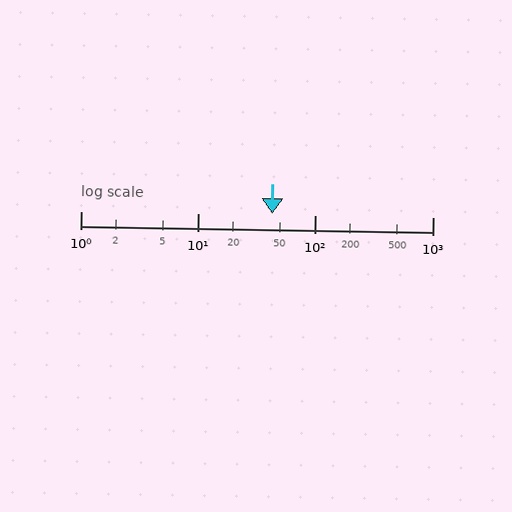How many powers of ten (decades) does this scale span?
The scale spans 3 decades, from 1 to 1000.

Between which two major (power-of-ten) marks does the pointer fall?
The pointer is between 10 and 100.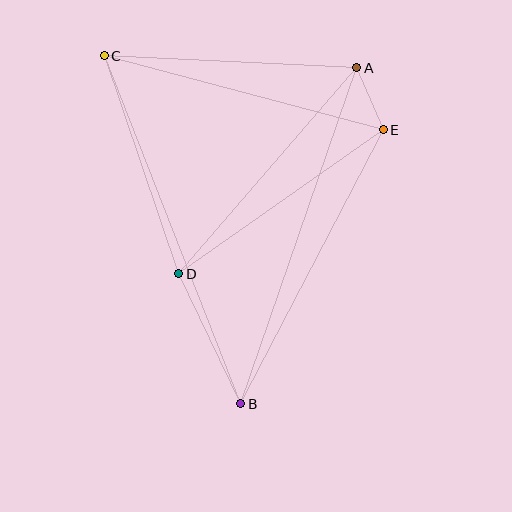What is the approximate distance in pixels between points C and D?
The distance between C and D is approximately 230 pixels.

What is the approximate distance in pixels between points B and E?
The distance between B and E is approximately 309 pixels.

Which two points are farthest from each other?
Points B and C are farthest from each other.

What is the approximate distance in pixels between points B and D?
The distance between B and D is approximately 144 pixels.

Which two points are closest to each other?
Points A and E are closest to each other.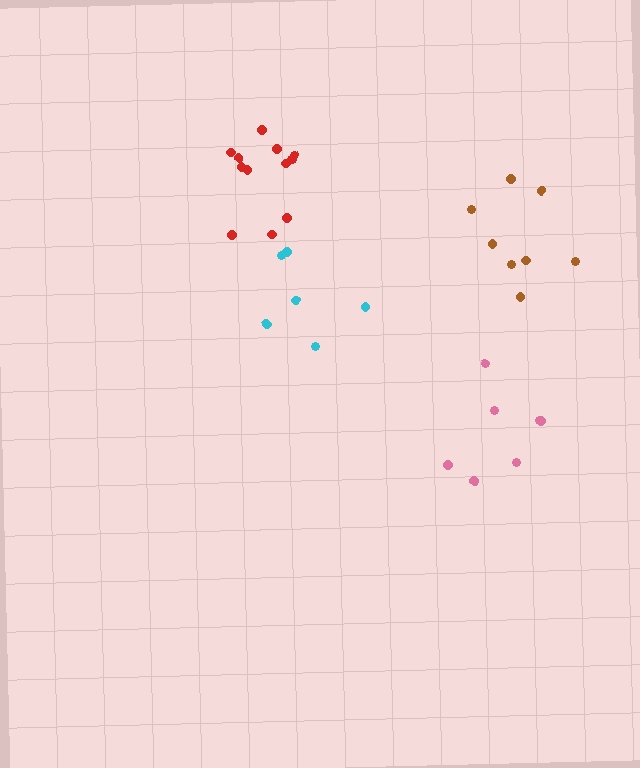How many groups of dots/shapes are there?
There are 4 groups.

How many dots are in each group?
Group 1: 6 dots, Group 2: 12 dots, Group 3: 7 dots, Group 4: 8 dots (33 total).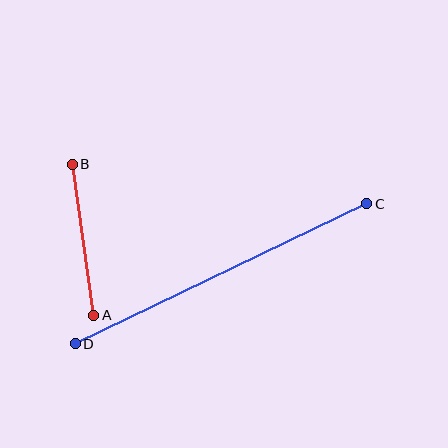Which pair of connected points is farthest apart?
Points C and D are farthest apart.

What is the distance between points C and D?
The distance is approximately 323 pixels.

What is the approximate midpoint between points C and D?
The midpoint is at approximately (221, 274) pixels.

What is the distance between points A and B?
The distance is approximately 153 pixels.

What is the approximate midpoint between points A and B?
The midpoint is at approximately (83, 240) pixels.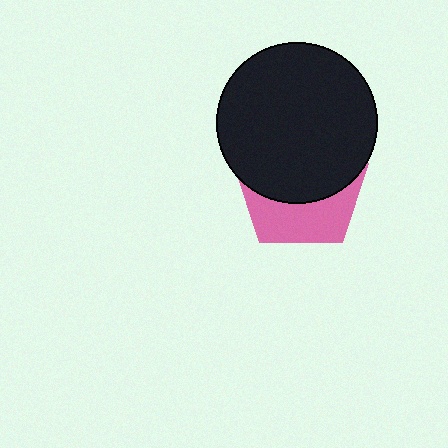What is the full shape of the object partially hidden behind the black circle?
The partially hidden object is a pink pentagon.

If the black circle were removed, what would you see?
You would see the complete pink pentagon.